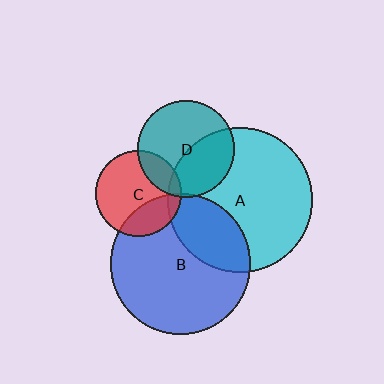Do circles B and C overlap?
Yes.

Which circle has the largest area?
Circle A (cyan).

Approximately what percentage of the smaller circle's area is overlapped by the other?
Approximately 30%.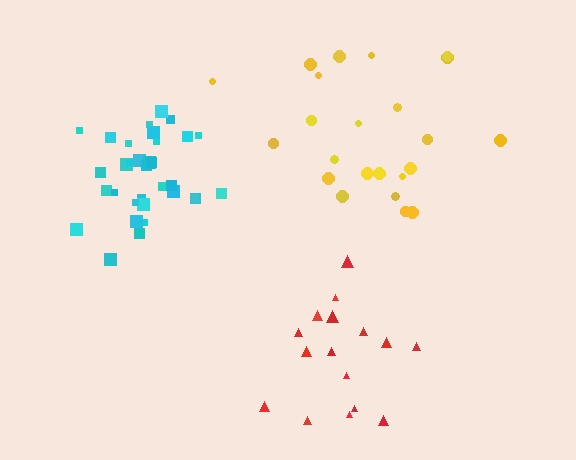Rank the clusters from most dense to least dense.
cyan, red, yellow.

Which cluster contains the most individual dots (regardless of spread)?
Cyan (33).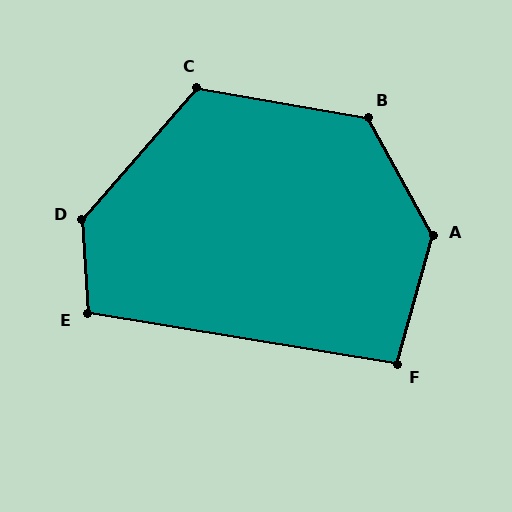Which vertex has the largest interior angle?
A, at approximately 136 degrees.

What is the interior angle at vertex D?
Approximately 135 degrees (obtuse).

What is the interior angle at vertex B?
Approximately 129 degrees (obtuse).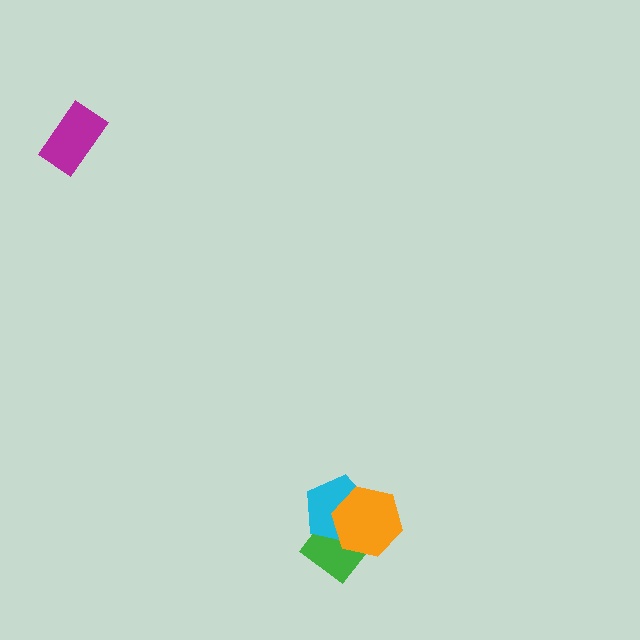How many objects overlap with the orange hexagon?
2 objects overlap with the orange hexagon.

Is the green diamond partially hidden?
Yes, it is partially covered by another shape.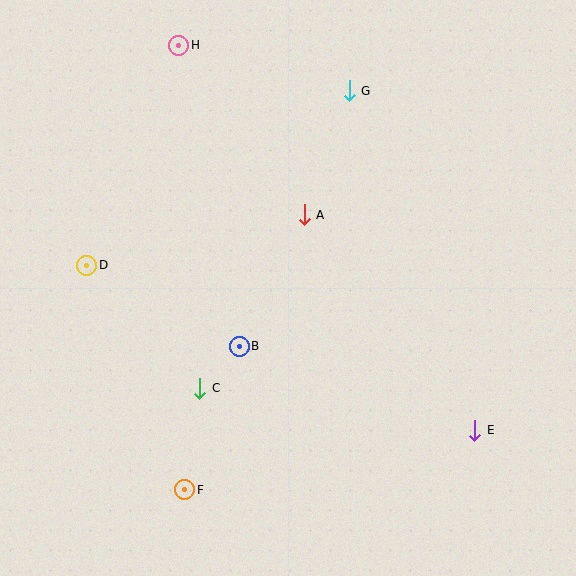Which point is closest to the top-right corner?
Point G is closest to the top-right corner.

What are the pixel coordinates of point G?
Point G is at (349, 91).